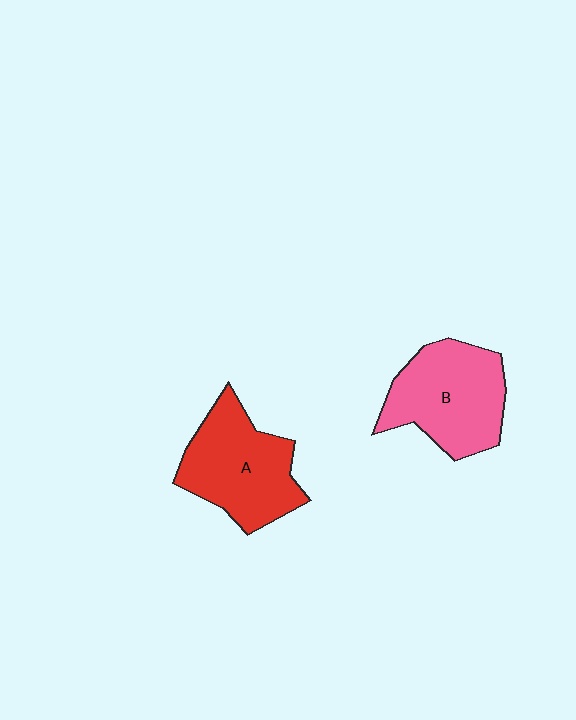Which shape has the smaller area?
Shape A (red).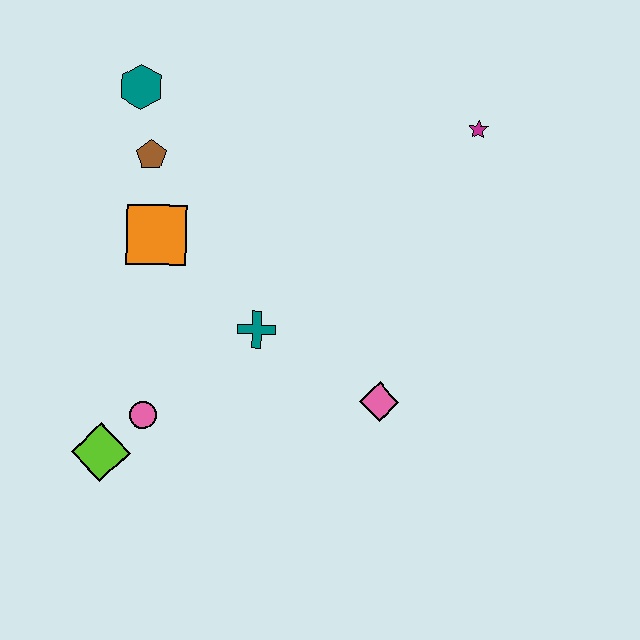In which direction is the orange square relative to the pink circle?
The orange square is above the pink circle.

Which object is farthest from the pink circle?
The magenta star is farthest from the pink circle.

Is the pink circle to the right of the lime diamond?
Yes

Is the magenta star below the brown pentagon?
No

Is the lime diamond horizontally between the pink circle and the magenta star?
No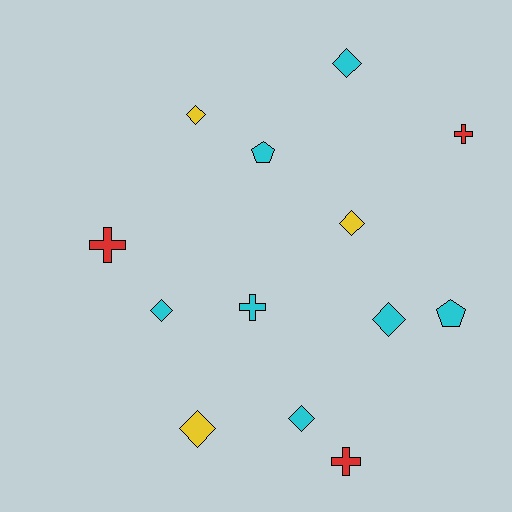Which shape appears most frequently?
Diamond, with 7 objects.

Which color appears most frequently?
Cyan, with 7 objects.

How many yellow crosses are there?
There are no yellow crosses.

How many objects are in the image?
There are 13 objects.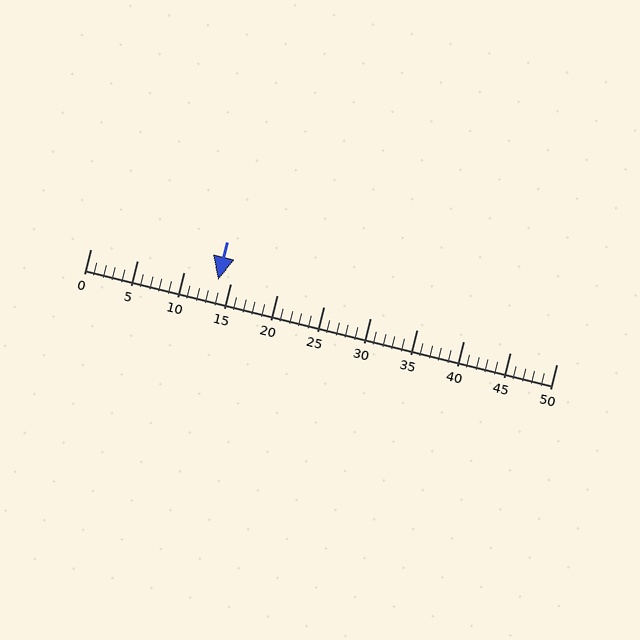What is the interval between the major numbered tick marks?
The major tick marks are spaced 5 units apart.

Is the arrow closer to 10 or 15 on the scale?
The arrow is closer to 15.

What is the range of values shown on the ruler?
The ruler shows values from 0 to 50.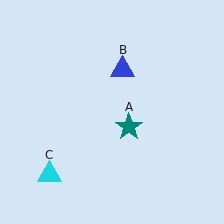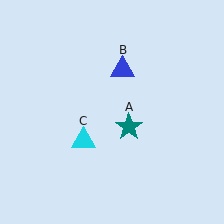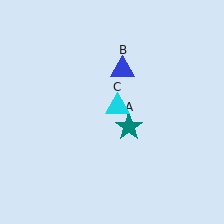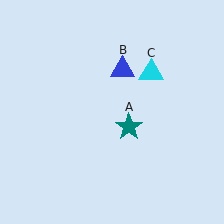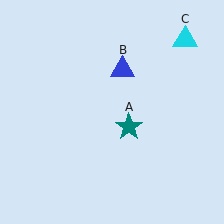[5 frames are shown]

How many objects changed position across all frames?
1 object changed position: cyan triangle (object C).